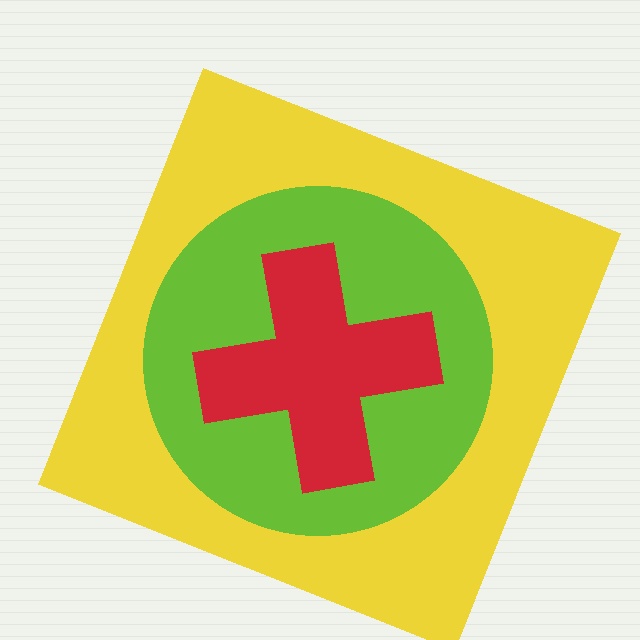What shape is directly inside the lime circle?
The red cross.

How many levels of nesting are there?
3.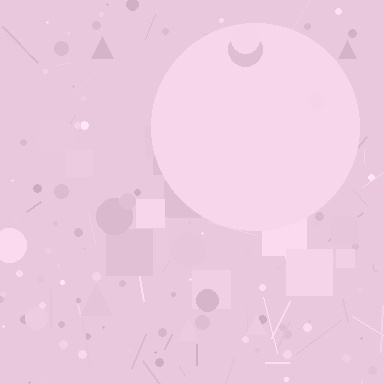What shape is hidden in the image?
A circle is hidden in the image.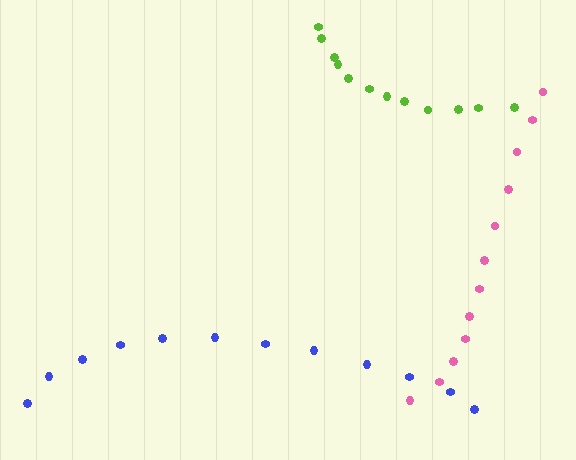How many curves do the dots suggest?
There are 3 distinct paths.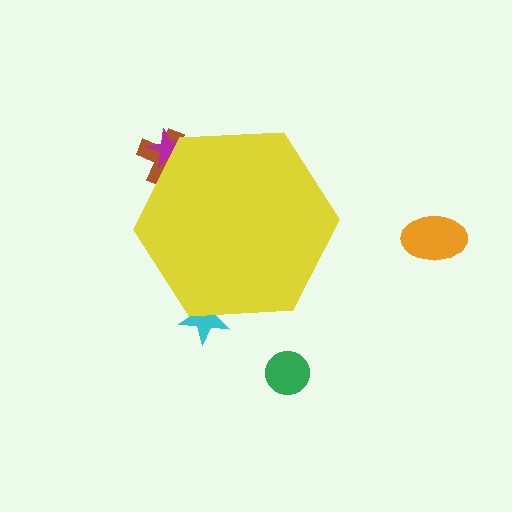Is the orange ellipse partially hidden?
No, the orange ellipse is fully visible.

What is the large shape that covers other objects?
A yellow hexagon.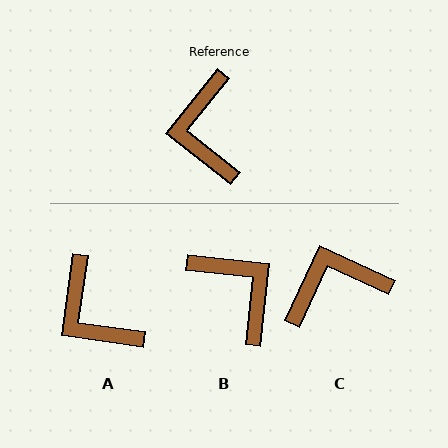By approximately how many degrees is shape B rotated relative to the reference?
Approximately 148 degrees clockwise.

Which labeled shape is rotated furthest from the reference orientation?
B, about 148 degrees away.